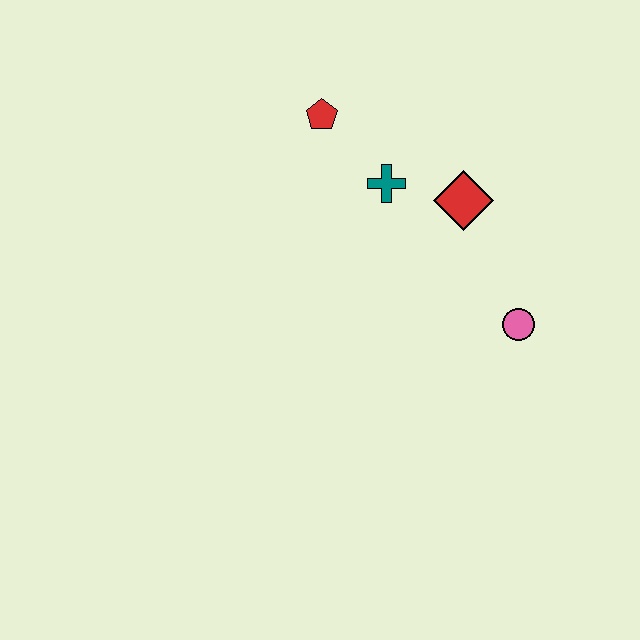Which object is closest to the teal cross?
The red diamond is closest to the teal cross.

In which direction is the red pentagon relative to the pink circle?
The red pentagon is above the pink circle.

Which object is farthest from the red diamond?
The red pentagon is farthest from the red diamond.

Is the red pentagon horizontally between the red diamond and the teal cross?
No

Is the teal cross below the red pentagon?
Yes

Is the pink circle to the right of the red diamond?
Yes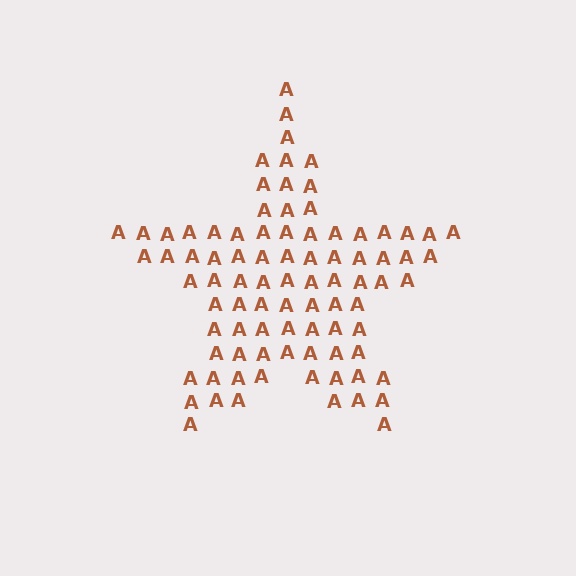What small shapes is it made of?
It is made of small letter A's.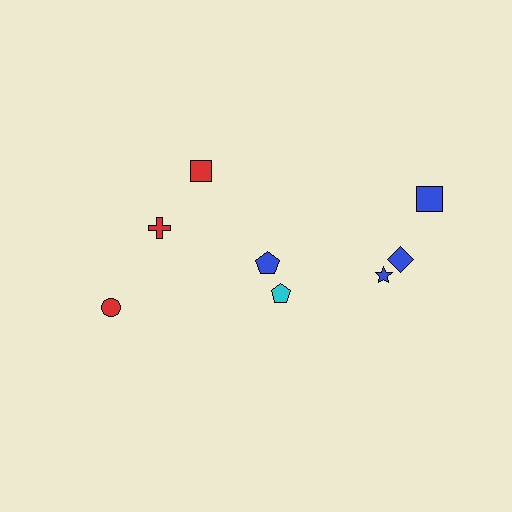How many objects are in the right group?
There are 5 objects.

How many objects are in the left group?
There are 3 objects.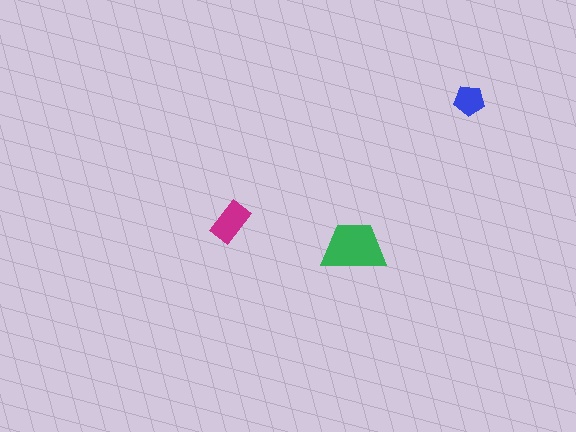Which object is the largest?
The green trapezoid.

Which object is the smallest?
The blue pentagon.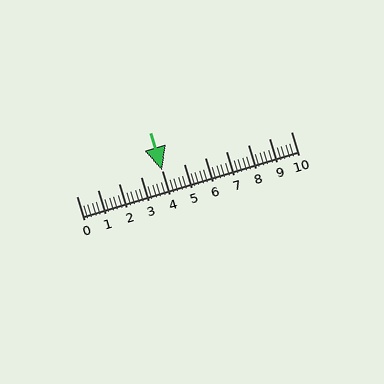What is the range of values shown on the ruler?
The ruler shows values from 0 to 10.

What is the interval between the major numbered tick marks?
The major tick marks are spaced 1 units apart.